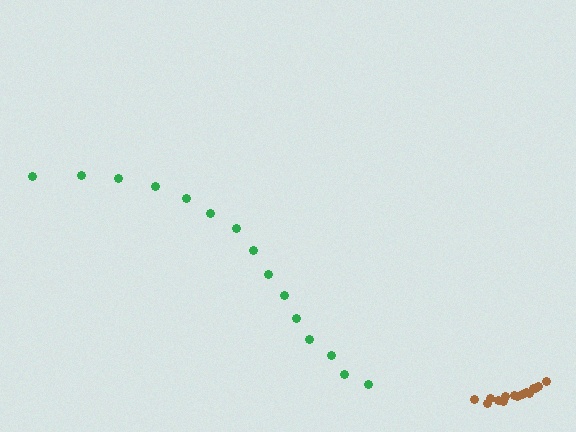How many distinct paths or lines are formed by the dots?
There are 2 distinct paths.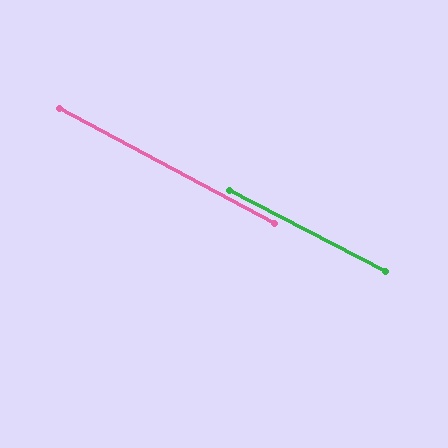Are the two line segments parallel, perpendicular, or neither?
Parallel — their directions differ by only 0.5°.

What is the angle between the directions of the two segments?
Approximately 0 degrees.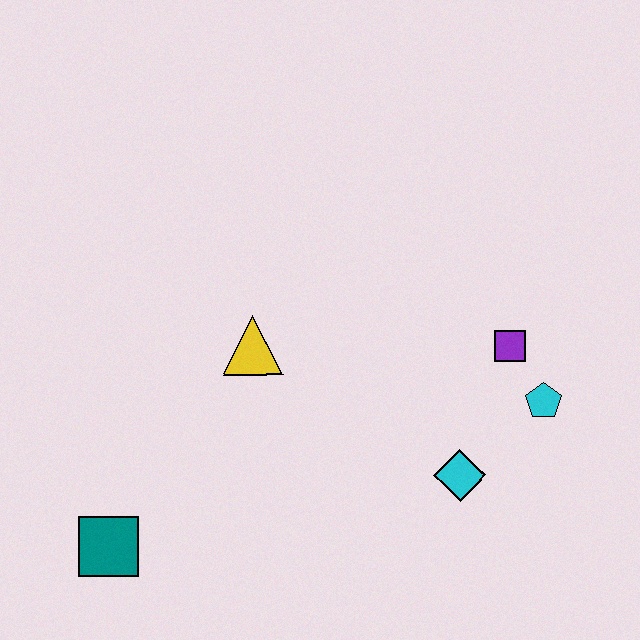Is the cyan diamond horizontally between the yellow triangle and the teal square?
No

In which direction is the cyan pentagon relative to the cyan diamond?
The cyan pentagon is to the right of the cyan diamond.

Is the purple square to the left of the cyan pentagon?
Yes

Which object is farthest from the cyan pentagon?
The teal square is farthest from the cyan pentagon.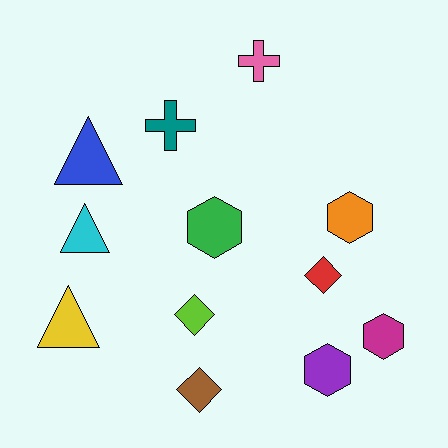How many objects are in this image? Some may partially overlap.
There are 12 objects.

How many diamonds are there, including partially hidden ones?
There are 3 diamonds.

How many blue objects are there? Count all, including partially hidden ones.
There is 1 blue object.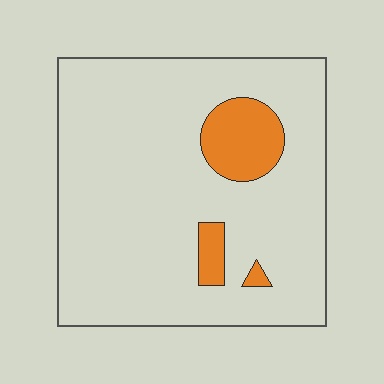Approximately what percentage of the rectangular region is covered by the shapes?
Approximately 10%.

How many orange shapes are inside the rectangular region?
3.